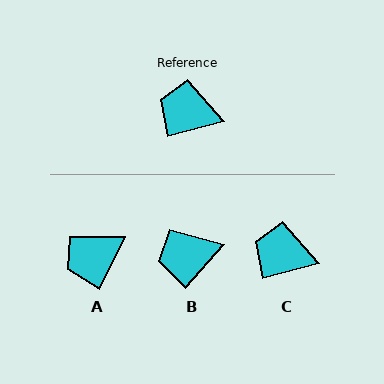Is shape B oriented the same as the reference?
No, it is off by about 34 degrees.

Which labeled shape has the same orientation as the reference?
C.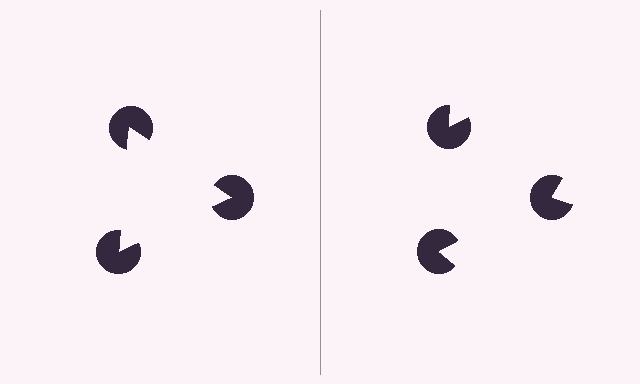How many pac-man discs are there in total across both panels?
6 — 3 on each side.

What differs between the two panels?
The pac-man discs are positioned identically on both sides; only the wedge orientations differ. On the left they align to a triangle; on the right they are misaligned.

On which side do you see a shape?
An illusory triangle appears on the left side. On the right side the wedge cuts are rotated, so no coherent shape forms.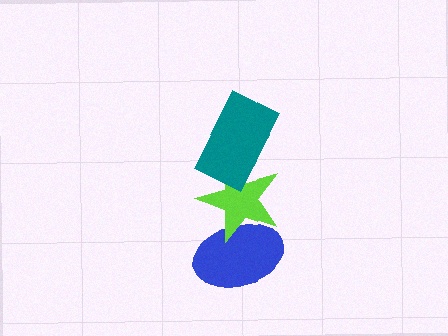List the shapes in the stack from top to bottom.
From top to bottom: the teal rectangle, the lime star, the blue ellipse.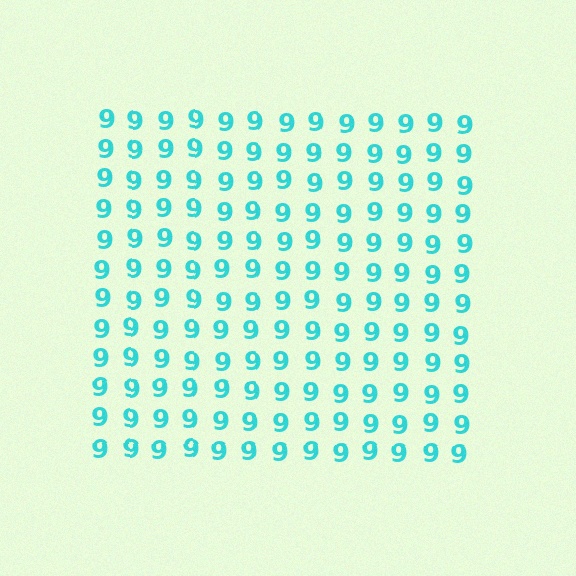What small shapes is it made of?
It is made of small digit 9's.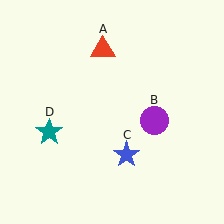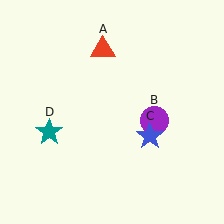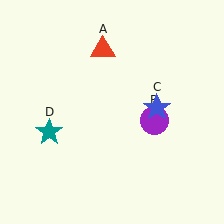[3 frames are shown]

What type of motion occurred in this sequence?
The blue star (object C) rotated counterclockwise around the center of the scene.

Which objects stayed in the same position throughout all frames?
Red triangle (object A) and purple circle (object B) and teal star (object D) remained stationary.